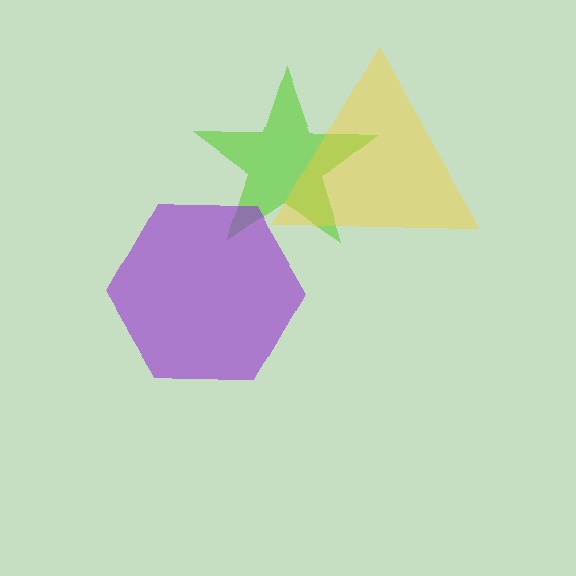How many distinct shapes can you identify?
There are 3 distinct shapes: a lime star, a yellow triangle, a purple hexagon.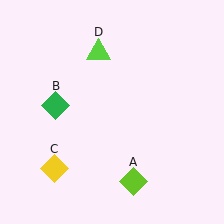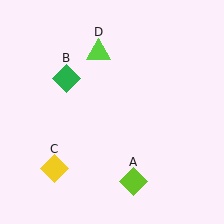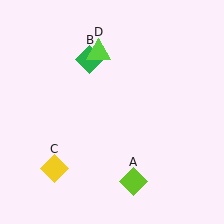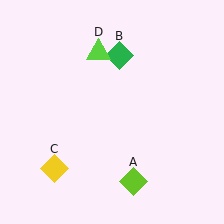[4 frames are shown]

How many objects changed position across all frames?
1 object changed position: green diamond (object B).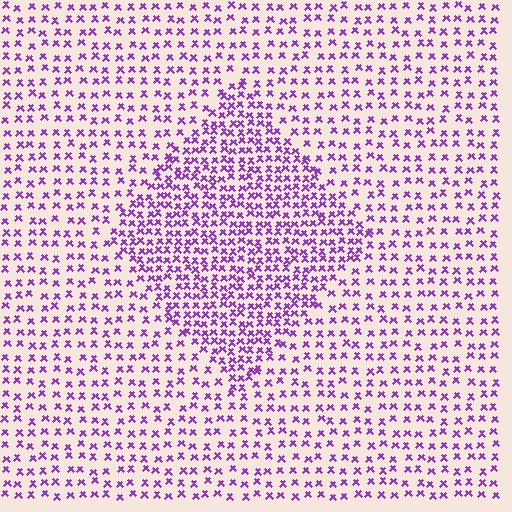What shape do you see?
I see a diamond.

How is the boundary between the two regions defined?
The boundary is defined by a change in element density (approximately 1.9x ratio). All elements are the same color, size, and shape.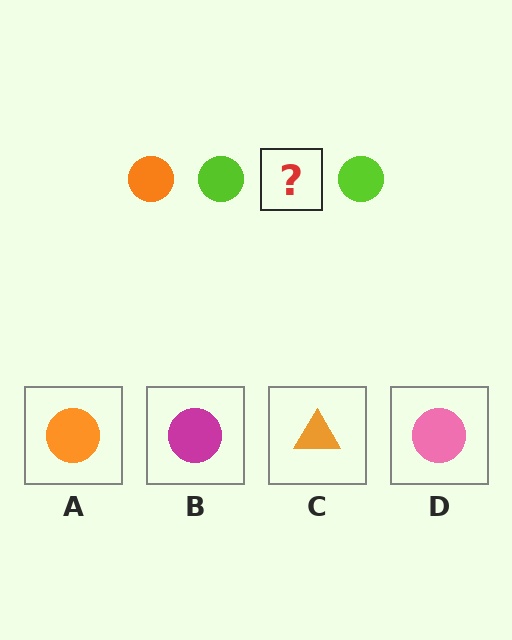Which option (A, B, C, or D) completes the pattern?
A.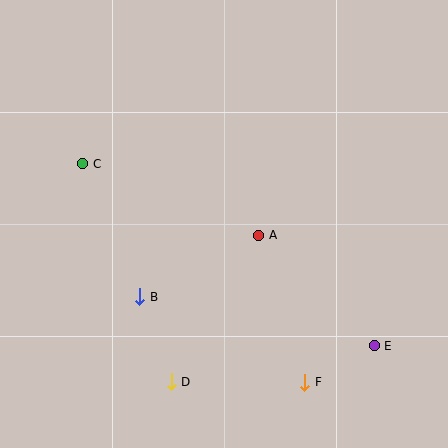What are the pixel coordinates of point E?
Point E is at (374, 346).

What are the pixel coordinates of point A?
Point A is at (259, 235).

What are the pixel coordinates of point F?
Point F is at (305, 382).